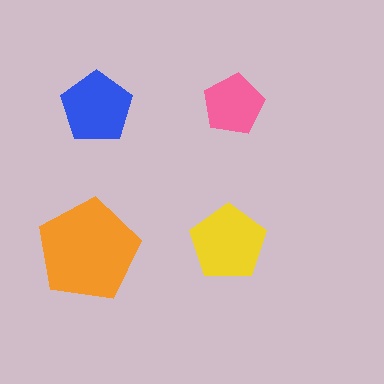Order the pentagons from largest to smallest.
the orange one, the yellow one, the blue one, the pink one.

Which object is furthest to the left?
The orange pentagon is leftmost.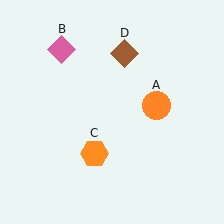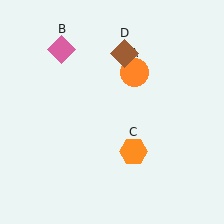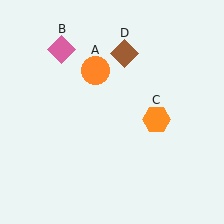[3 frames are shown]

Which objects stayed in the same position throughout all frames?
Pink diamond (object B) and brown diamond (object D) remained stationary.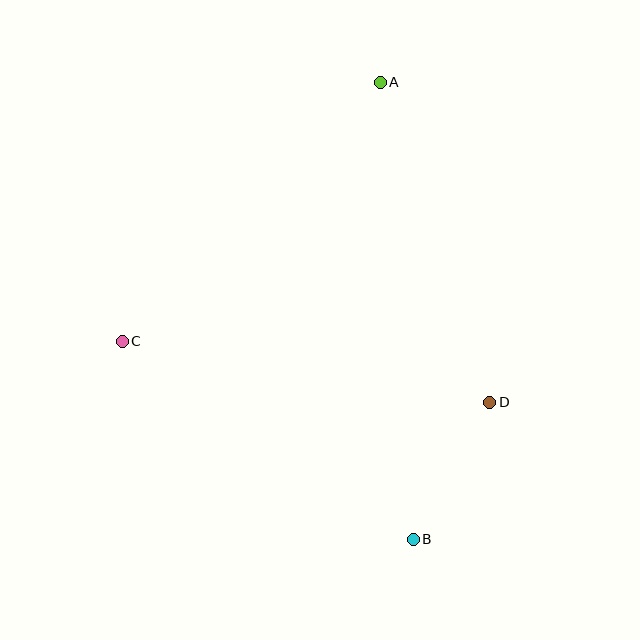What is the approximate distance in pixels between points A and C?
The distance between A and C is approximately 365 pixels.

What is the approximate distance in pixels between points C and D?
The distance between C and D is approximately 373 pixels.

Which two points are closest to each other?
Points B and D are closest to each other.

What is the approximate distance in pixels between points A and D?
The distance between A and D is approximately 338 pixels.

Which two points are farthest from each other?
Points A and B are farthest from each other.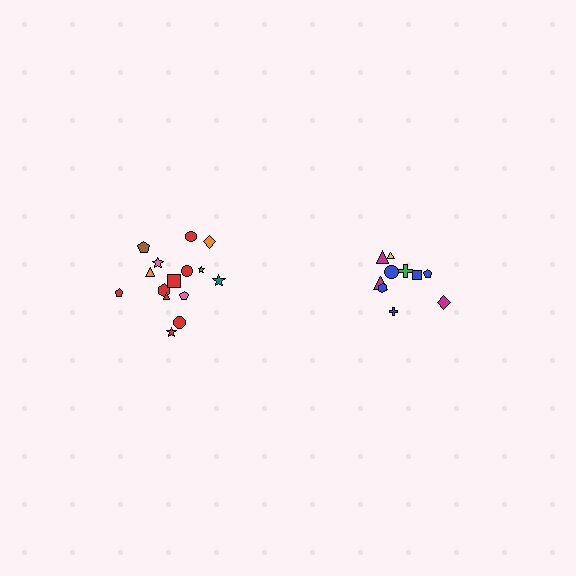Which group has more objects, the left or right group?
The left group.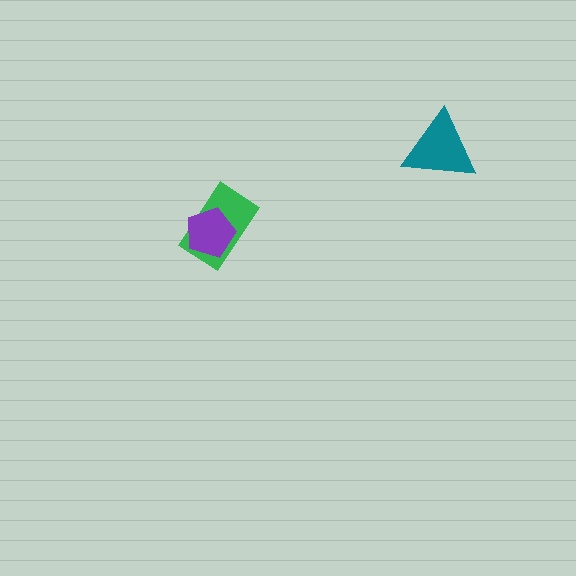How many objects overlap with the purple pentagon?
1 object overlaps with the purple pentagon.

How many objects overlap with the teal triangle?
0 objects overlap with the teal triangle.